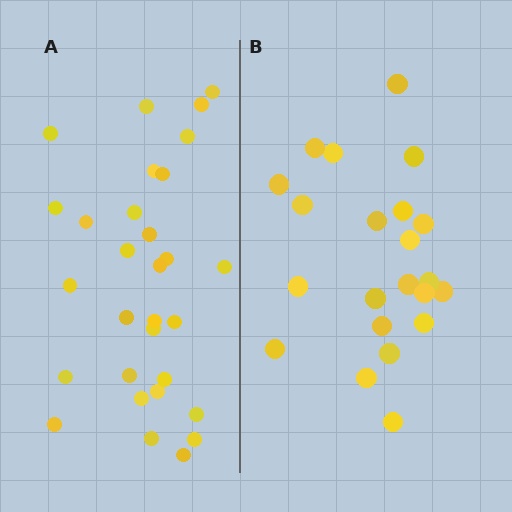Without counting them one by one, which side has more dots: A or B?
Region A (the left region) has more dots.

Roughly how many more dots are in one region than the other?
Region A has roughly 8 or so more dots than region B.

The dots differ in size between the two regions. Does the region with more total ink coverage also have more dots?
No. Region B has more total ink coverage because its dots are larger, but region A actually contains more individual dots. Total area can be misleading — the number of items is what matters here.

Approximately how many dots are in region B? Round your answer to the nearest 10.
About 20 dots. (The exact count is 22, which rounds to 20.)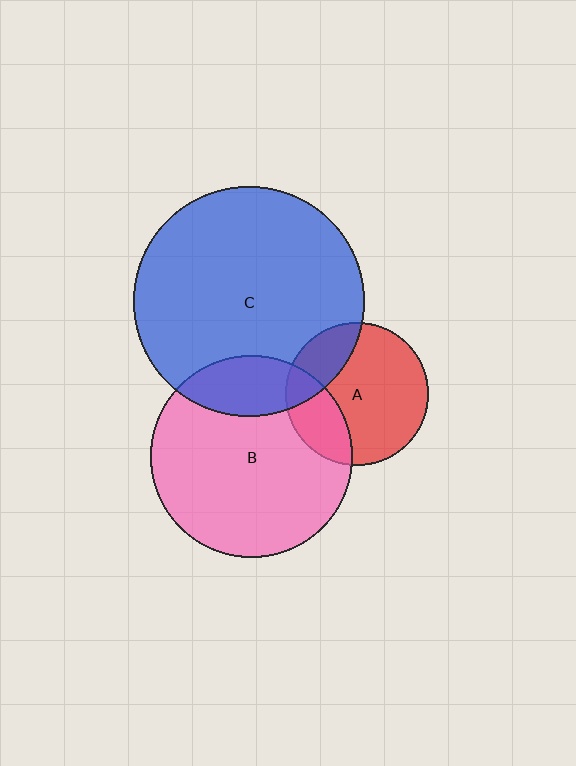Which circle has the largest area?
Circle C (blue).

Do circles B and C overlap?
Yes.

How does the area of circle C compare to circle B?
Approximately 1.3 times.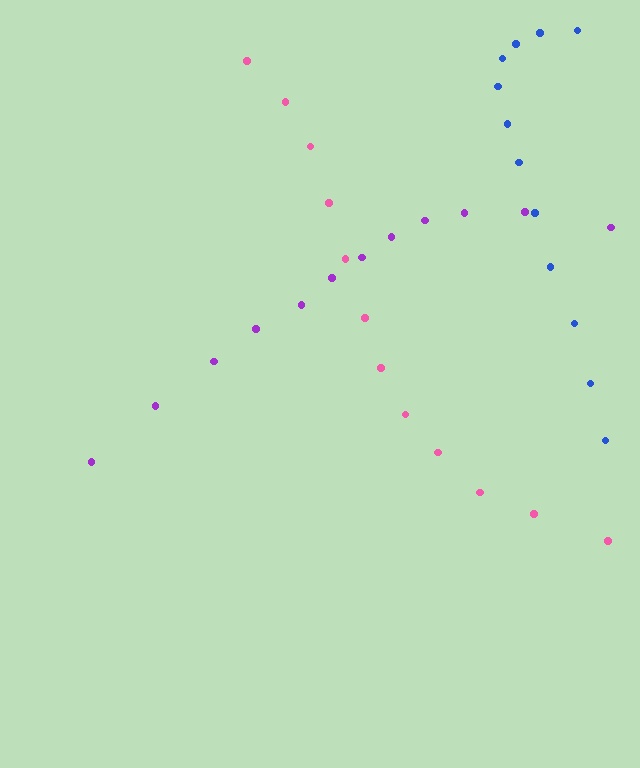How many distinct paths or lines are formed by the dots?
There are 3 distinct paths.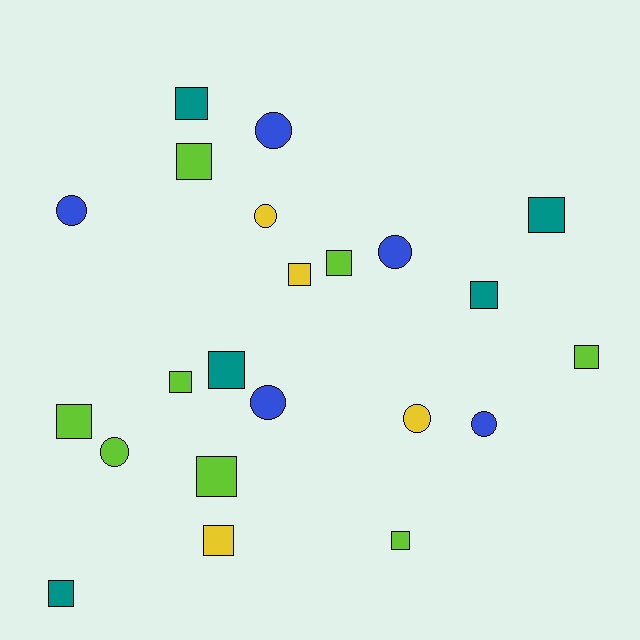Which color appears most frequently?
Lime, with 8 objects.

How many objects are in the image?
There are 22 objects.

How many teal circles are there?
There are no teal circles.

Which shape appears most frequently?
Square, with 14 objects.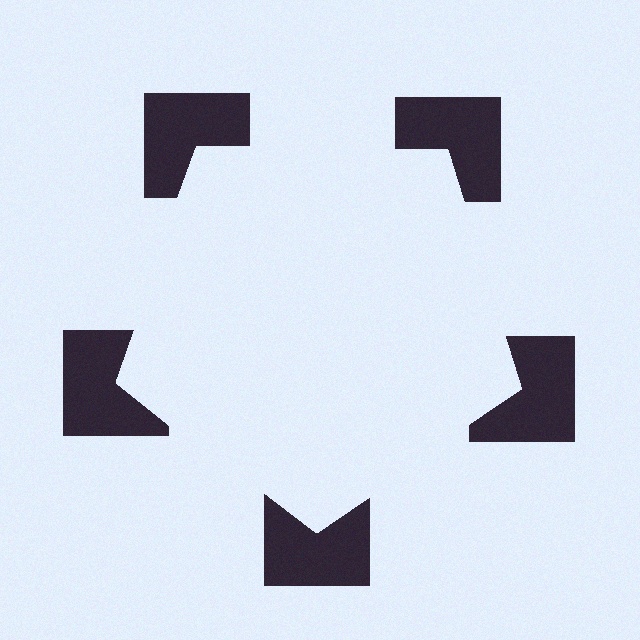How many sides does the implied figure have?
5 sides.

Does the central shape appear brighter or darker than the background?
It typically appears slightly brighter than the background, even though no actual brightness change is drawn.